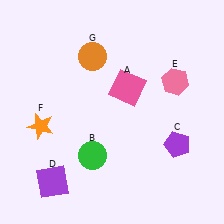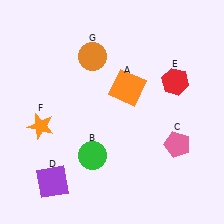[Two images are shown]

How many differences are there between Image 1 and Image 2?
There are 3 differences between the two images.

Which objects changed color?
A changed from pink to orange. C changed from purple to pink. E changed from pink to red.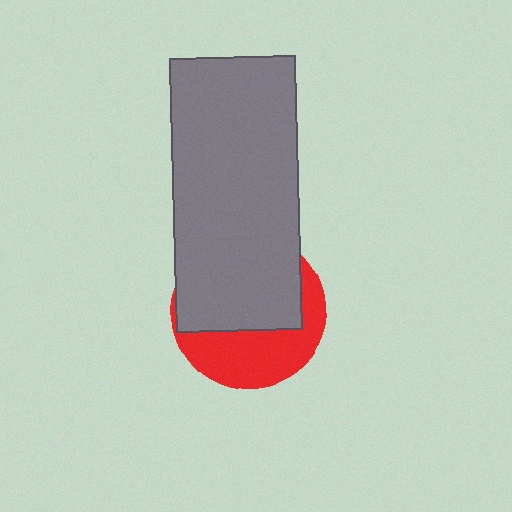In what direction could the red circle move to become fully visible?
The red circle could move down. That would shift it out from behind the gray rectangle entirely.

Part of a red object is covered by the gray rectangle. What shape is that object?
It is a circle.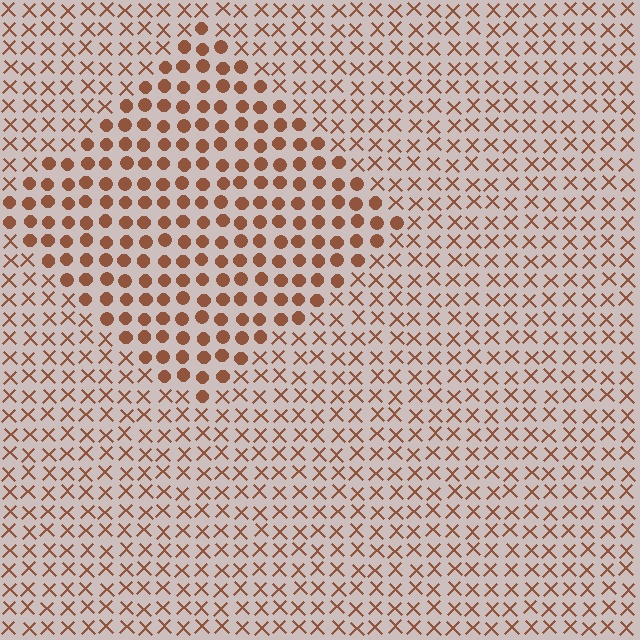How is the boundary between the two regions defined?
The boundary is defined by a change in element shape: circles inside vs. X marks outside. All elements share the same color and spacing.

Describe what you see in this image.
The image is filled with small brown elements arranged in a uniform grid. A diamond-shaped region contains circles, while the surrounding area contains X marks. The boundary is defined purely by the change in element shape.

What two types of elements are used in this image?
The image uses circles inside the diamond region and X marks outside it.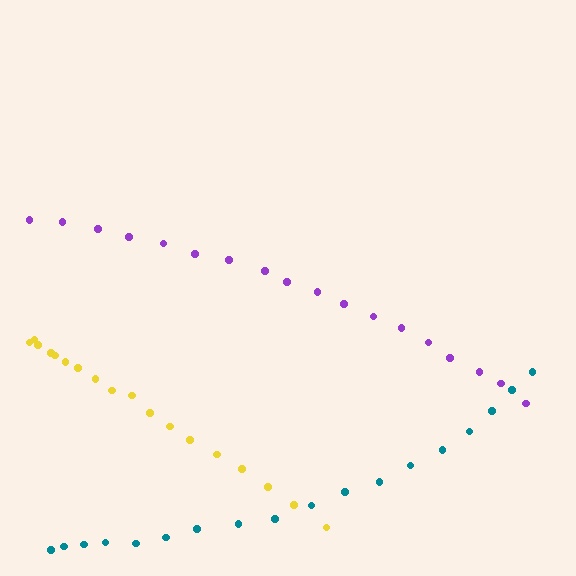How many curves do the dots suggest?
There are 3 distinct paths.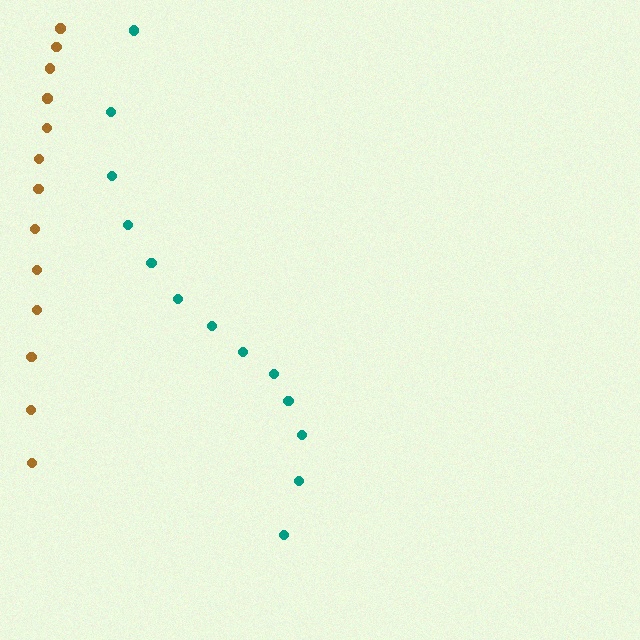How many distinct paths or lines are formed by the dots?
There are 2 distinct paths.